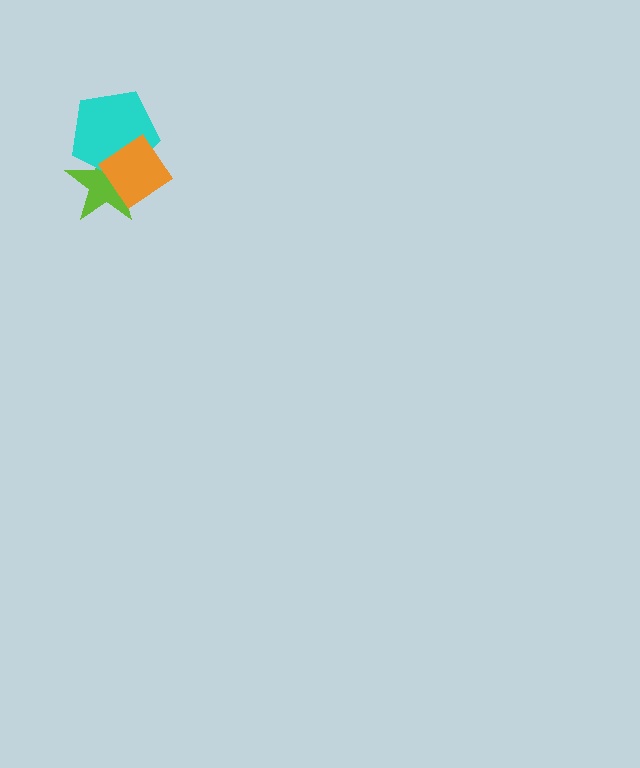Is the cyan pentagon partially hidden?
Yes, it is partially covered by another shape.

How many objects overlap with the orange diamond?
2 objects overlap with the orange diamond.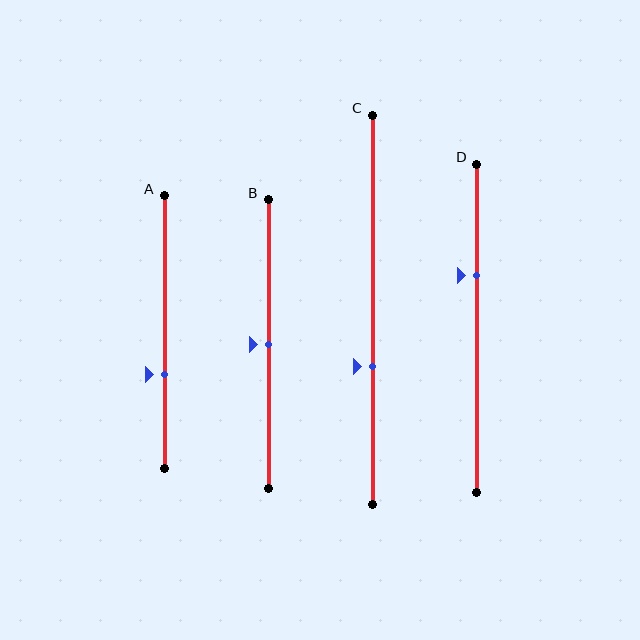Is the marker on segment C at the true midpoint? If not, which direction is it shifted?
No, the marker on segment C is shifted downward by about 15% of the segment length.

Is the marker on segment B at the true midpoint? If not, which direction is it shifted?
Yes, the marker on segment B is at the true midpoint.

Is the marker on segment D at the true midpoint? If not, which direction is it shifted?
No, the marker on segment D is shifted upward by about 16% of the segment length.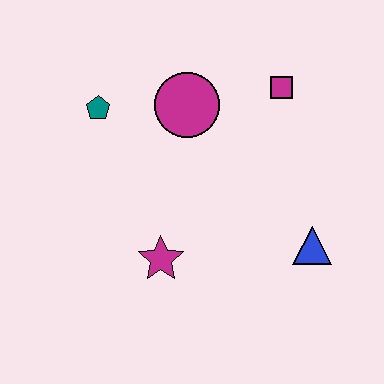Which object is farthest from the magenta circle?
The blue triangle is farthest from the magenta circle.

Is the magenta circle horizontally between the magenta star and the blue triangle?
Yes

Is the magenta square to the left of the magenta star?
No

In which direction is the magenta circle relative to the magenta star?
The magenta circle is above the magenta star.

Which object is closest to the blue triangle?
The magenta star is closest to the blue triangle.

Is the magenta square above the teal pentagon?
Yes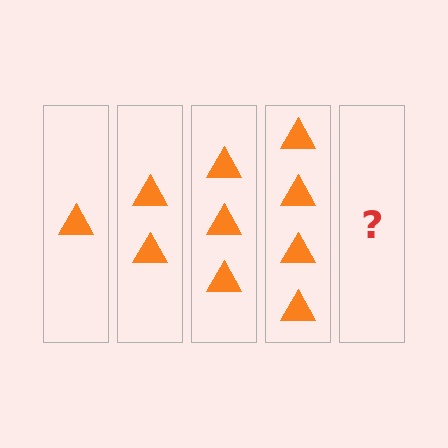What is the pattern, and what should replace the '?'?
The pattern is that each step adds one more triangle. The '?' should be 5 triangles.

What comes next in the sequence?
The next element should be 5 triangles.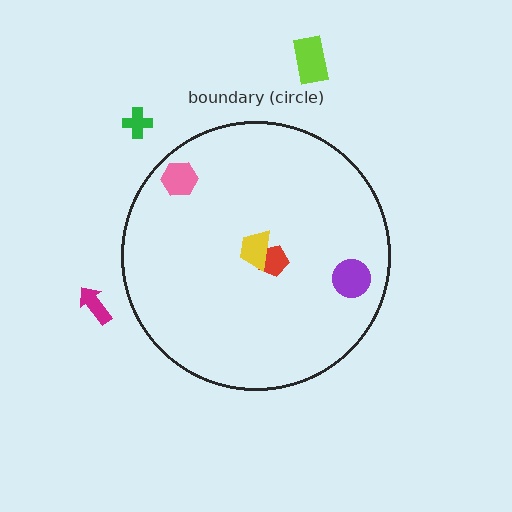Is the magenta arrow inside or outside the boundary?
Outside.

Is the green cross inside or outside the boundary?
Outside.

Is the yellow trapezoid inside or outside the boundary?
Inside.